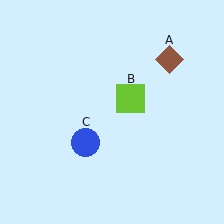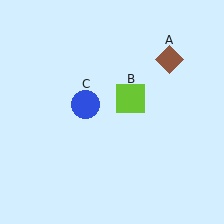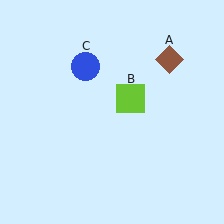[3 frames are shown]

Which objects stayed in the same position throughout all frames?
Brown diamond (object A) and lime square (object B) remained stationary.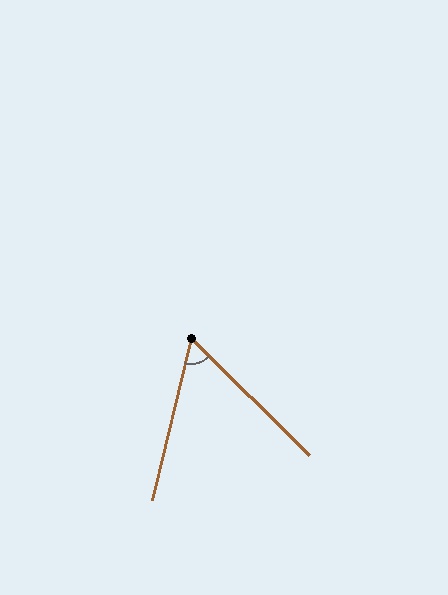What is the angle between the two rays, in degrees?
Approximately 59 degrees.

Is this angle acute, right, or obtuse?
It is acute.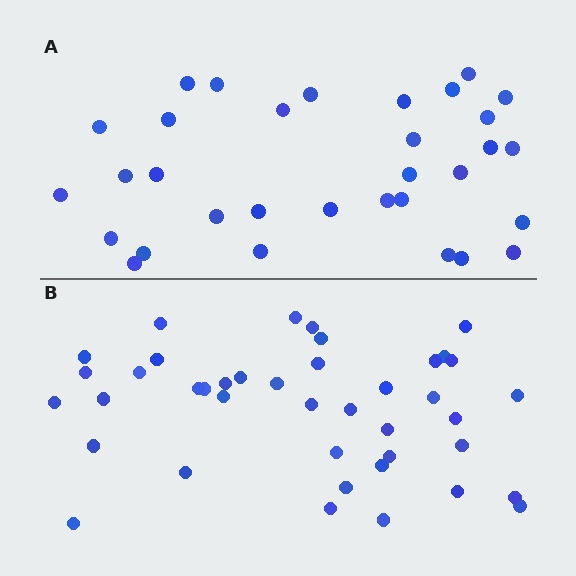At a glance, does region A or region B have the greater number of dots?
Region B (the bottom region) has more dots.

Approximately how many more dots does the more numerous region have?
Region B has roughly 8 or so more dots than region A.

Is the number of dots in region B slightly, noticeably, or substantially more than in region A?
Region B has noticeably more, but not dramatically so. The ratio is roughly 1.3 to 1.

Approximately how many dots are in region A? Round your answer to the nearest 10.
About 30 dots. (The exact count is 32, which rounds to 30.)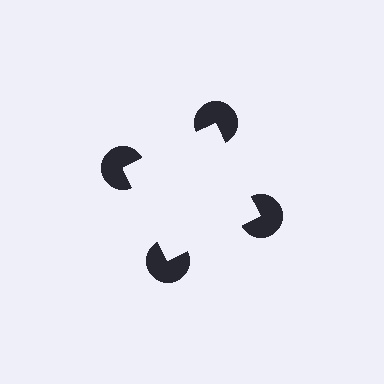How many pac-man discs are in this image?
There are 4 — one at each vertex of the illusory square.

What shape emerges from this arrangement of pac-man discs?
An illusory square — its edges are inferred from the aligned wedge cuts in the pac-man discs, not physically drawn.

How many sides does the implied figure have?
4 sides.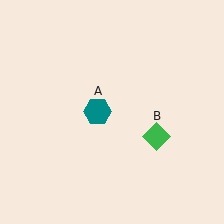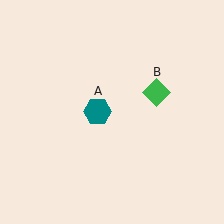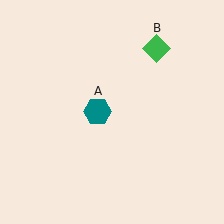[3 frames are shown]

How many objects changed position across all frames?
1 object changed position: green diamond (object B).